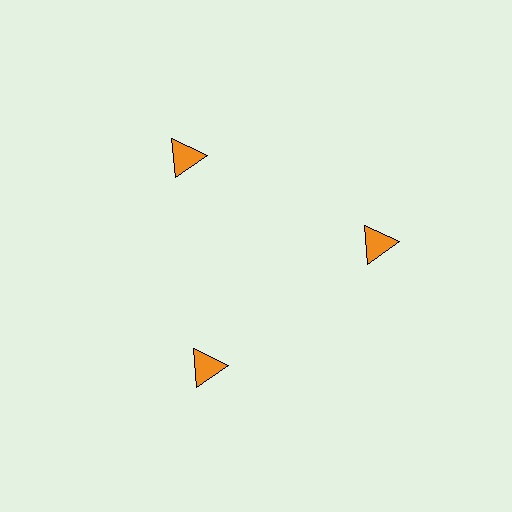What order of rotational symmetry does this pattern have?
This pattern has 3-fold rotational symmetry.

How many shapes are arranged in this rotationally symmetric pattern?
There are 3 shapes, arranged in 3 groups of 1.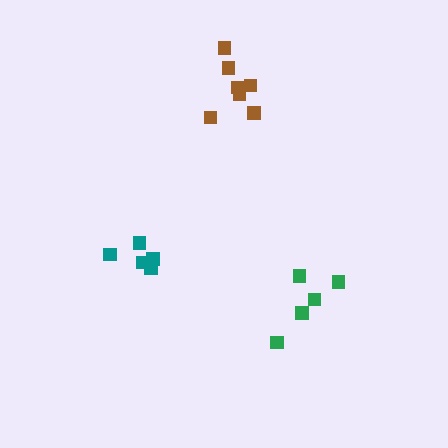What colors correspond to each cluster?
The clusters are colored: teal, brown, green.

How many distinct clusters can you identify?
There are 3 distinct clusters.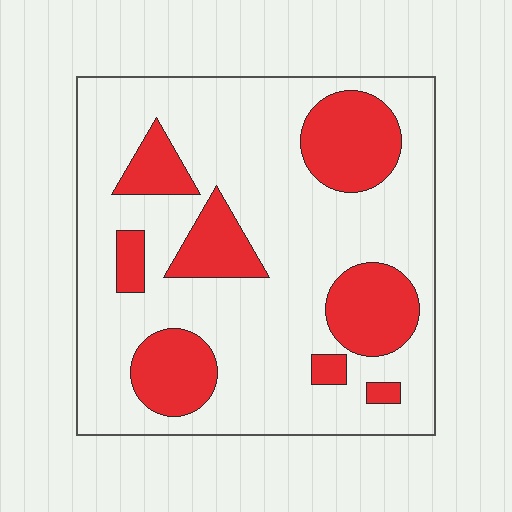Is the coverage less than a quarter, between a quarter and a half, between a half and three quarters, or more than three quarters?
Between a quarter and a half.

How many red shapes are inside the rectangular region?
8.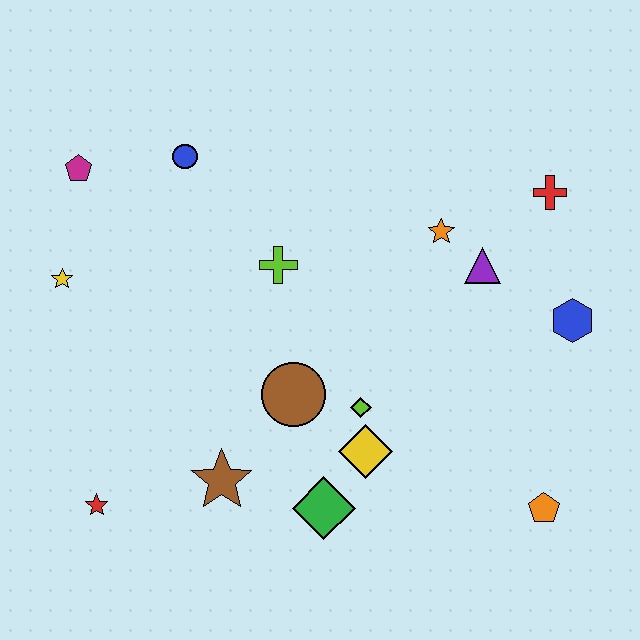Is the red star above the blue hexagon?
No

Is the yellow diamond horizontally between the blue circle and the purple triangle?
Yes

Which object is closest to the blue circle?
The magenta pentagon is closest to the blue circle.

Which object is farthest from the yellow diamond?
The magenta pentagon is farthest from the yellow diamond.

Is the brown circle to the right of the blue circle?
Yes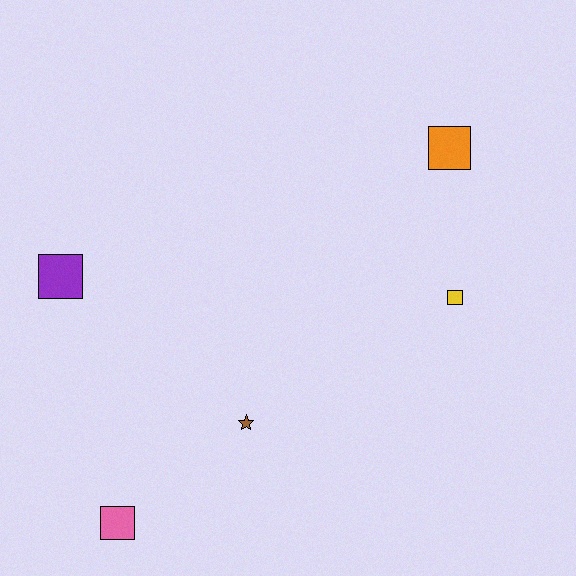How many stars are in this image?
There is 1 star.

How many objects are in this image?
There are 5 objects.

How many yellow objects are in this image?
There is 1 yellow object.